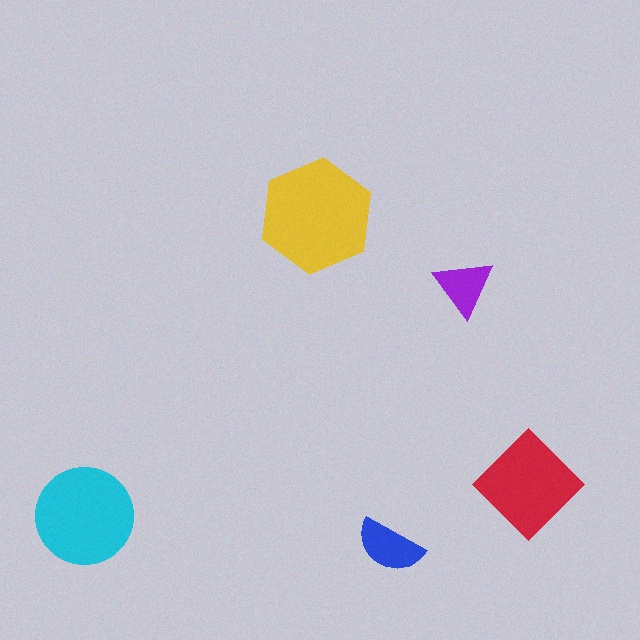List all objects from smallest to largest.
The purple triangle, the blue semicircle, the red diamond, the cyan circle, the yellow hexagon.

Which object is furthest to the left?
The cyan circle is leftmost.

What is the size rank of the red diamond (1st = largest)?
3rd.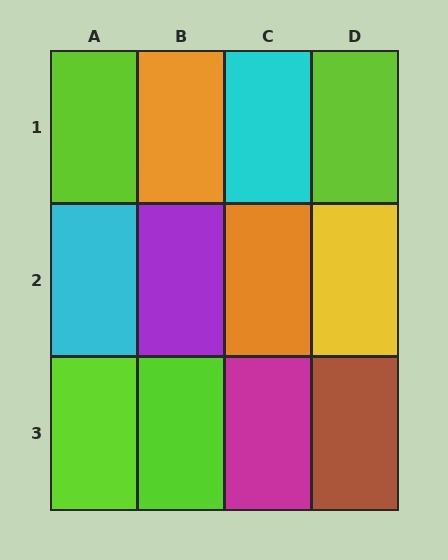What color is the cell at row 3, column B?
Lime.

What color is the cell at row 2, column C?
Orange.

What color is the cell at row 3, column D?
Brown.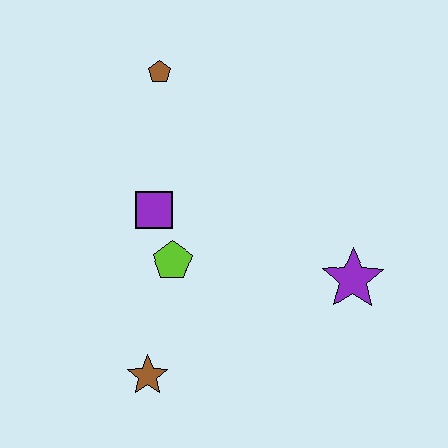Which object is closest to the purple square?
The lime pentagon is closest to the purple square.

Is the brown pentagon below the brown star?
No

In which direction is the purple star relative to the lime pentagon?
The purple star is to the right of the lime pentagon.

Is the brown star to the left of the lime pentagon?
Yes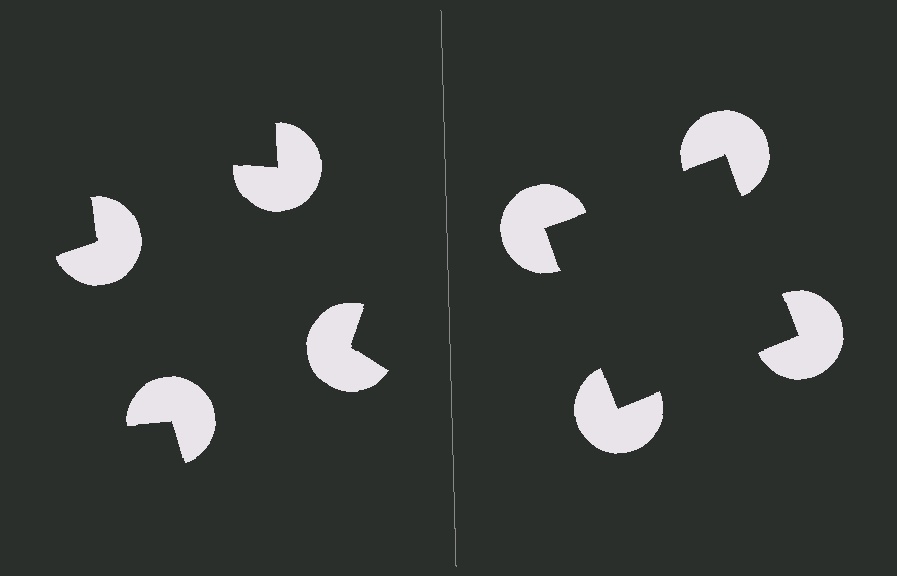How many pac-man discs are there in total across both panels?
8 — 4 on each side.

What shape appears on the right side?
An illusory square.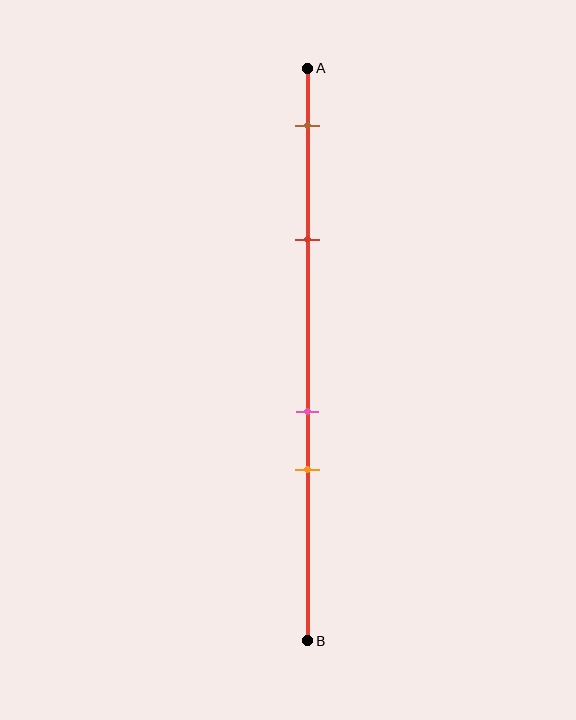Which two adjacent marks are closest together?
The pink and orange marks are the closest adjacent pair.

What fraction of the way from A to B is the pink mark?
The pink mark is approximately 60% (0.6) of the way from A to B.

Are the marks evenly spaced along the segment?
No, the marks are not evenly spaced.